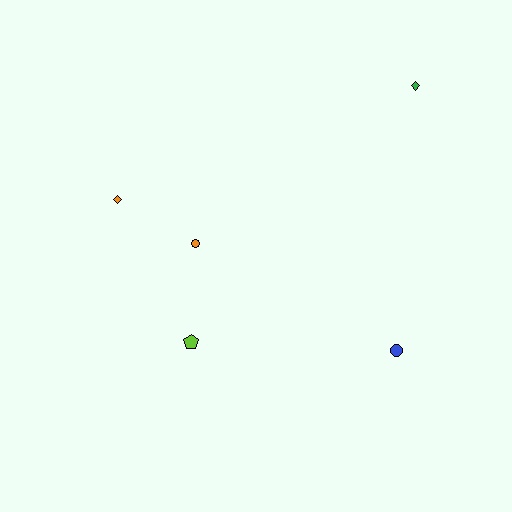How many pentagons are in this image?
There is 1 pentagon.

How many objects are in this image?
There are 5 objects.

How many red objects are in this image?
There are no red objects.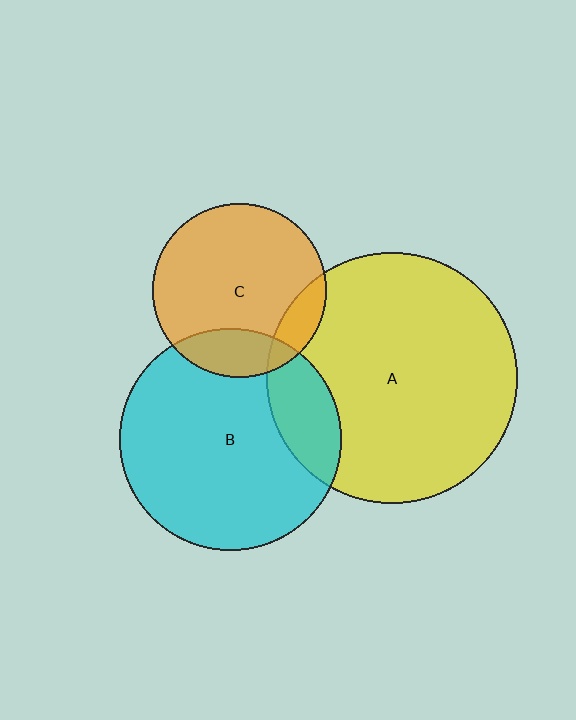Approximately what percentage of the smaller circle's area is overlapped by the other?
Approximately 20%.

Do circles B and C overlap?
Yes.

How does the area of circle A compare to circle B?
Approximately 1.3 times.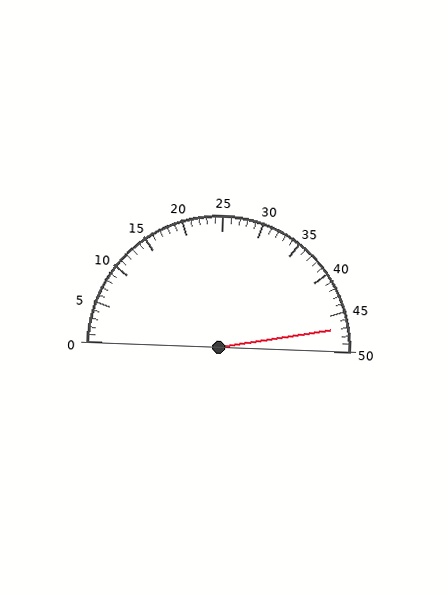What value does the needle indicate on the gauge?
The needle indicates approximately 47.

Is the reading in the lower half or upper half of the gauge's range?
The reading is in the upper half of the range (0 to 50).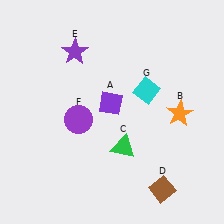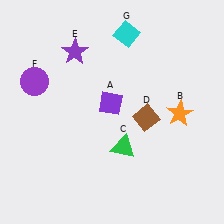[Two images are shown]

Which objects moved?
The objects that moved are: the brown diamond (D), the purple circle (F), the cyan diamond (G).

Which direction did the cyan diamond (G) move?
The cyan diamond (G) moved up.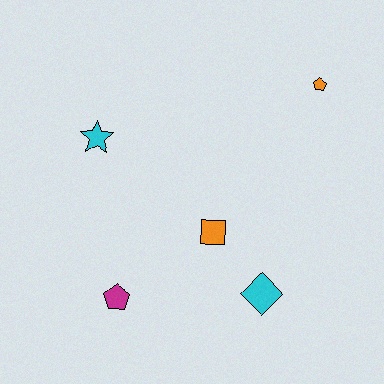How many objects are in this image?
There are 5 objects.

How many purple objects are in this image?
There are no purple objects.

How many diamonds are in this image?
There is 1 diamond.